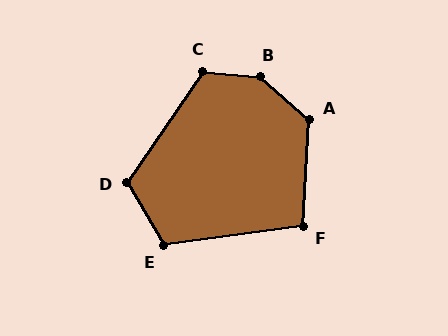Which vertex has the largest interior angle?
B, at approximately 143 degrees.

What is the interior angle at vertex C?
Approximately 120 degrees (obtuse).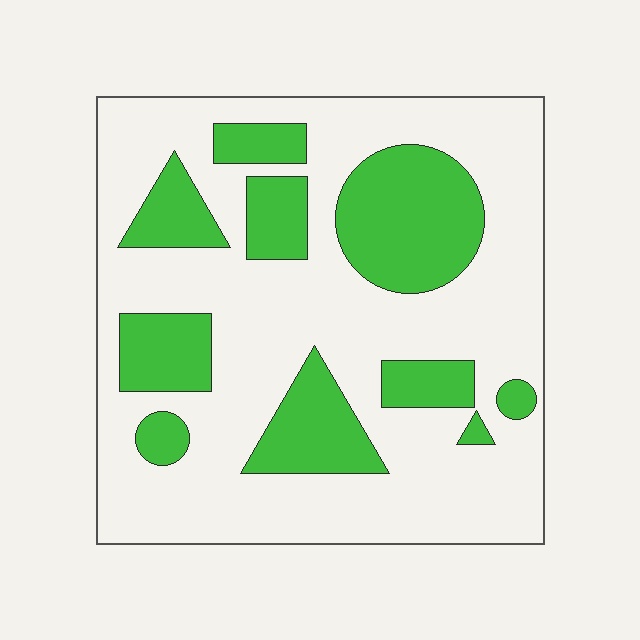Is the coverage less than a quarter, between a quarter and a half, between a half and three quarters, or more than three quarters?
Between a quarter and a half.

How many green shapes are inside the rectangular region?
10.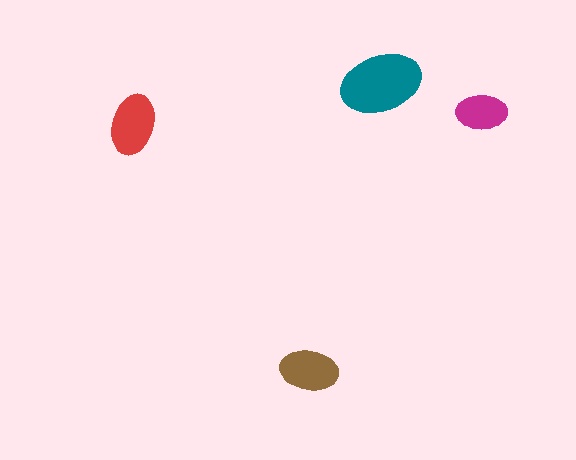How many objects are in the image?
There are 4 objects in the image.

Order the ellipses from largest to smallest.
the teal one, the red one, the brown one, the magenta one.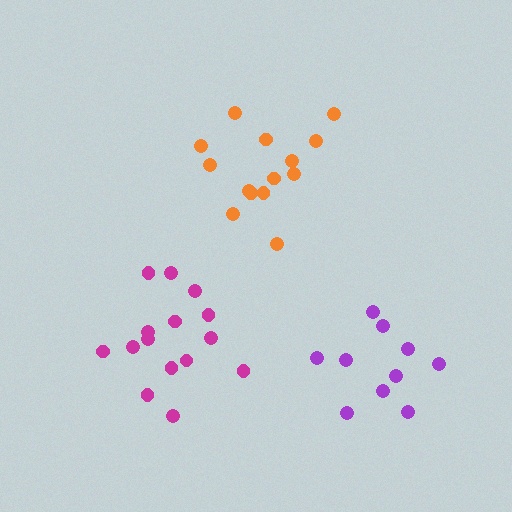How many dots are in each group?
Group 1: 15 dots, Group 2: 15 dots, Group 3: 10 dots (40 total).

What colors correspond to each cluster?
The clusters are colored: magenta, orange, purple.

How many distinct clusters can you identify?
There are 3 distinct clusters.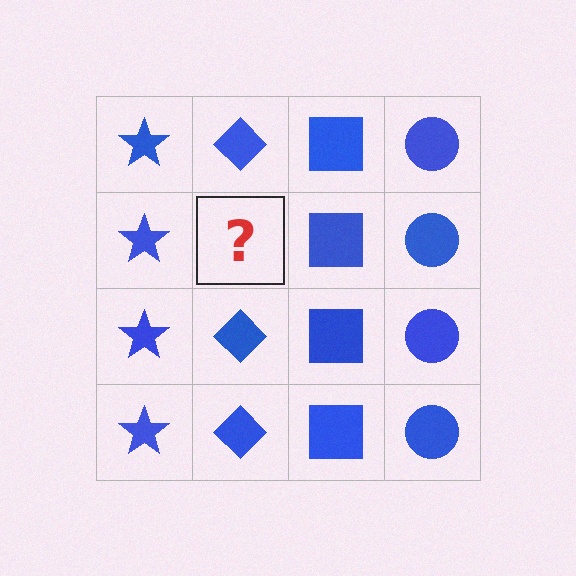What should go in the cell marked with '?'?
The missing cell should contain a blue diamond.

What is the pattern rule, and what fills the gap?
The rule is that each column has a consistent shape. The gap should be filled with a blue diamond.